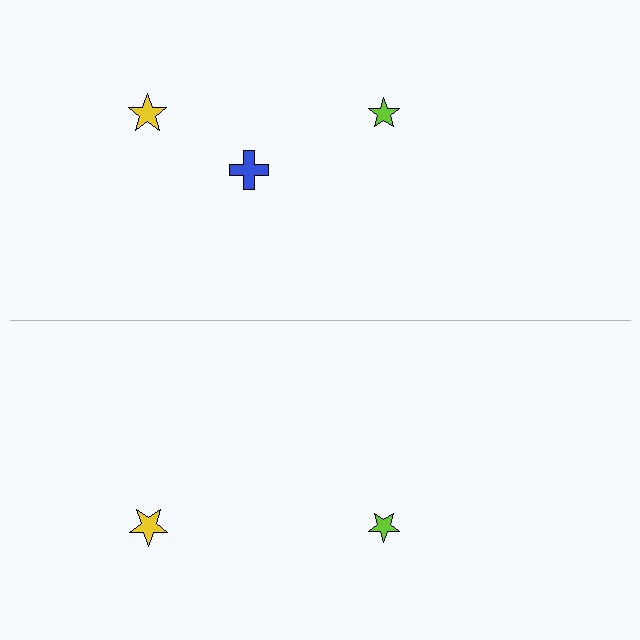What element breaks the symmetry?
A blue cross is missing from the bottom side.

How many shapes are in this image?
There are 5 shapes in this image.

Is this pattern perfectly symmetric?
No, the pattern is not perfectly symmetric. A blue cross is missing from the bottom side.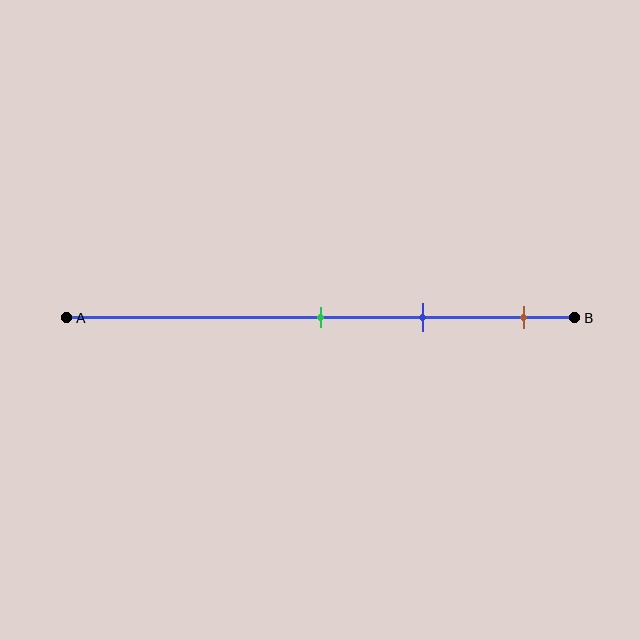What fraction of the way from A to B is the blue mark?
The blue mark is approximately 70% (0.7) of the way from A to B.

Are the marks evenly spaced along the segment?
Yes, the marks are approximately evenly spaced.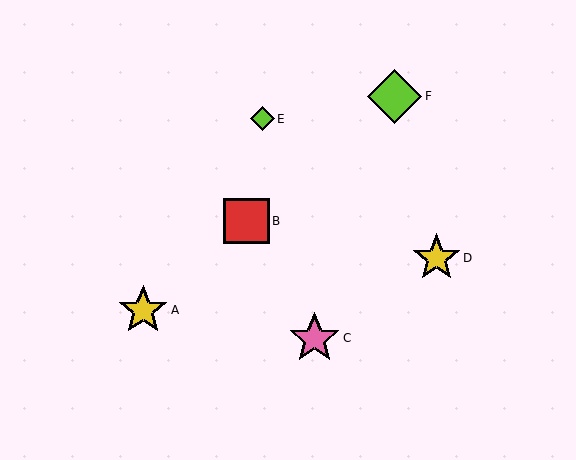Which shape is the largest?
The lime diamond (labeled F) is the largest.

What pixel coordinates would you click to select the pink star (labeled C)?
Click at (314, 338) to select the pink star C.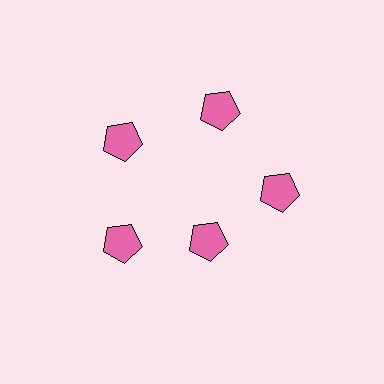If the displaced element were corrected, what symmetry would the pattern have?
It would have 5-fold rotational symmetry — the pattern would map onto itself every 72 degrees.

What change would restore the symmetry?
The symmetry would be restored by moving it outward, back onto the ring so that all 5 pentagons sit at equal angles and equal distance from the center.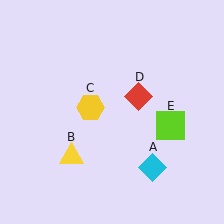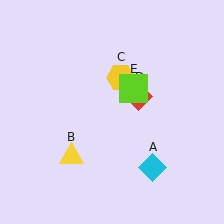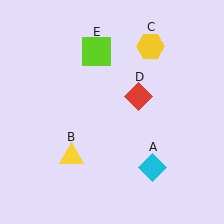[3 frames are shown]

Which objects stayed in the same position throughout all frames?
Cyan diamond (object A) and yellow triangle (object B) and red diamond (object D) remained stationary.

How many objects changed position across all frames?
2 objects changed position: yellow hexagon (object C), lime square (object E).